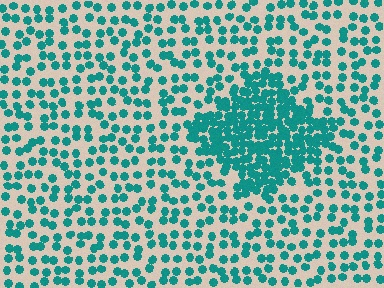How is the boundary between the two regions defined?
The boundary is defined by a change in element density (approximately 2.6x ratio). All elements are the same color, size, and shape.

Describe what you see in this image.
The image contains small teal elements arranged at two different densities. A diamond-shaped region is visible where the elements are more densely packed than the surrounding area.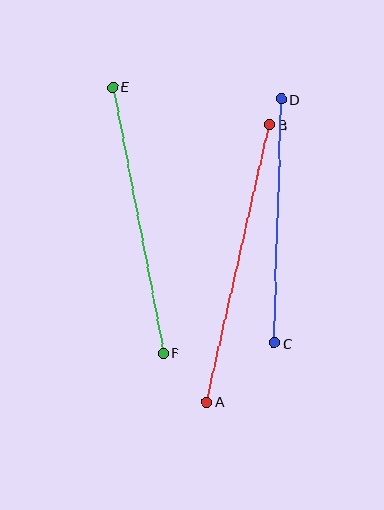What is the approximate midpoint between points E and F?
The midpoint is at approximately (138, 220) pixels.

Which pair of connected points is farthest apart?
Points A and B are farthest apart.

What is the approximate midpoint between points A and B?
The midpoint is at approximately (239, 263) pixels.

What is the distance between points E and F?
The distance is approximately 271 pixels.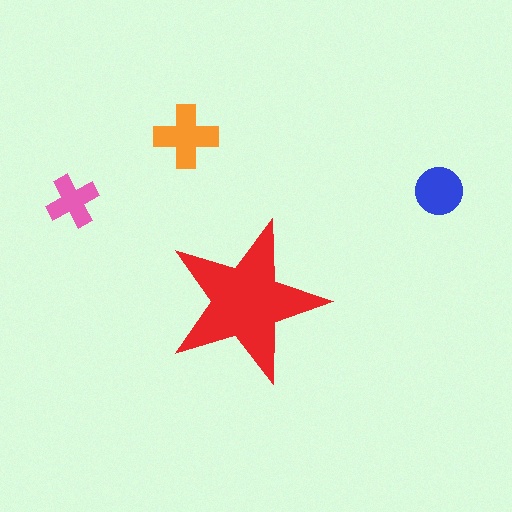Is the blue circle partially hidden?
No, the blue circle is fully visible.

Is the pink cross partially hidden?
No, the pink cross is fully visible.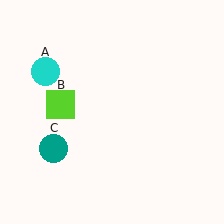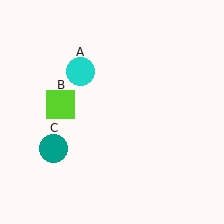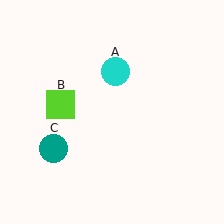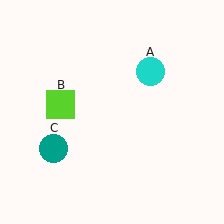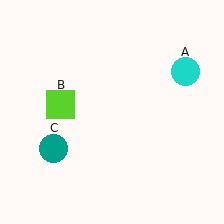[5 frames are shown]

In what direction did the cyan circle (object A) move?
The cyan circle (object A) moved right.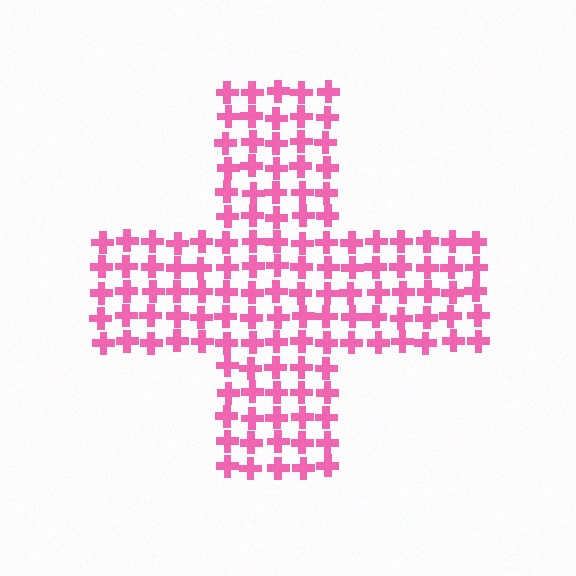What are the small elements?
The small elements are crosses.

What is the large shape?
The large shape is a cross.